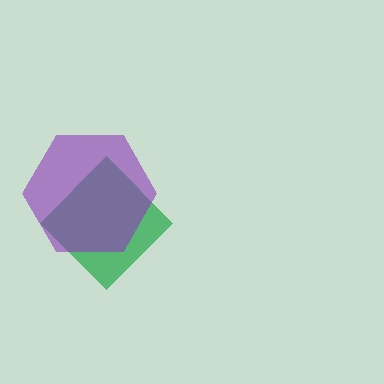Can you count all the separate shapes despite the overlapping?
Yes, there are 2 separate shapes.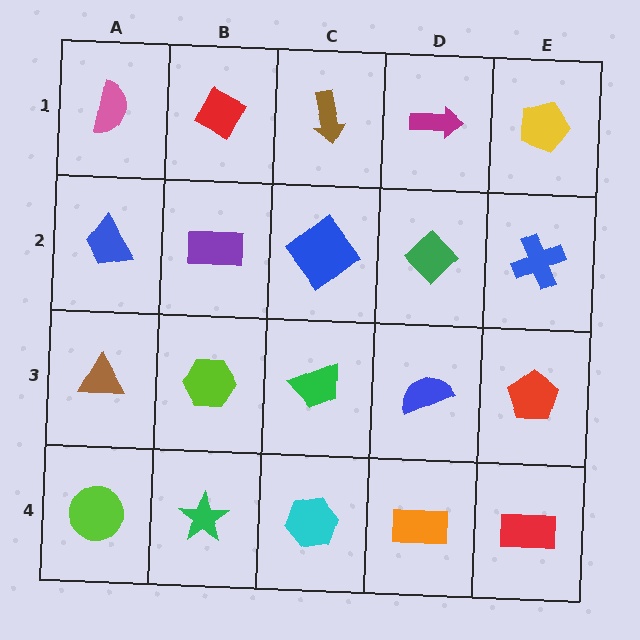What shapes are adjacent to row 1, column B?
A purple rectangle (row 2, column B), a pink semicircle (row 1, column A), a brown arrow (row 1, column C).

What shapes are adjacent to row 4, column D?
A blue semicircle (row 3, column D), a cyan hexagon (row 4, column C), a red rectangle (row 4, column E).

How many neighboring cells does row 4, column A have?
2.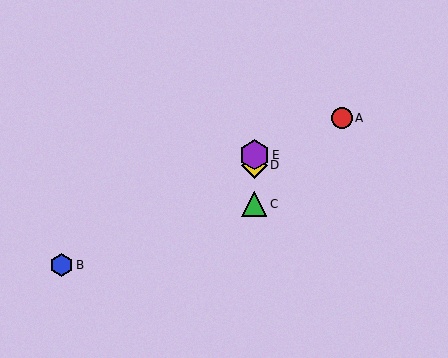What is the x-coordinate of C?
Object C is at x≈254.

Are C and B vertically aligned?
No, C is at x≈254 and B is at x≈61.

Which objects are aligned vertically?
Objects C, D, E are aligned vertically.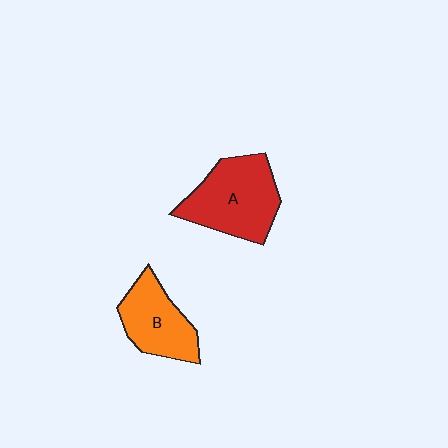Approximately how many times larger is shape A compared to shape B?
Approximately 1.4 times.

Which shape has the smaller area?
Shape B (orange).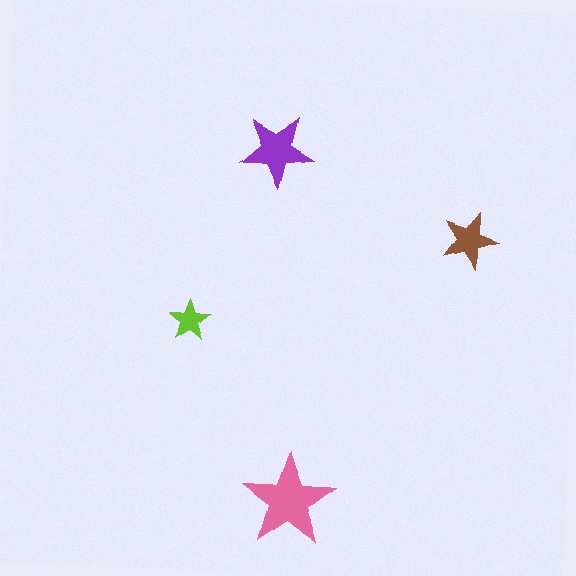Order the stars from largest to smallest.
the pink one, the purple one, the brown one, the lime one.